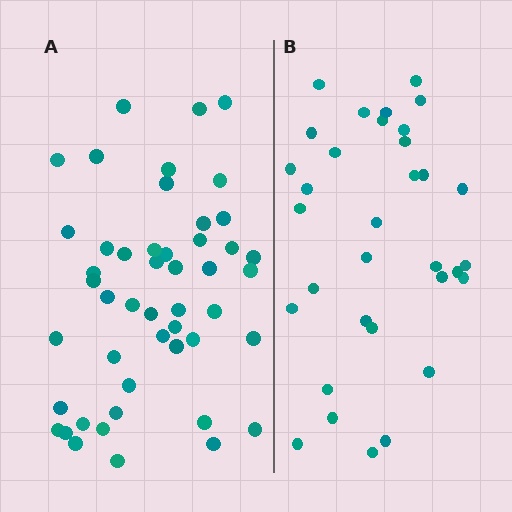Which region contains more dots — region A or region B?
Region A (the left region) has more dots.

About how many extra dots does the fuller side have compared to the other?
Region A has approximately 15 more dots than region B.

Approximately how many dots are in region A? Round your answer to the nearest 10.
About 50 dots. (The exact count is 48, which rounds to 50.)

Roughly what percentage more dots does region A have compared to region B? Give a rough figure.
About 45% more.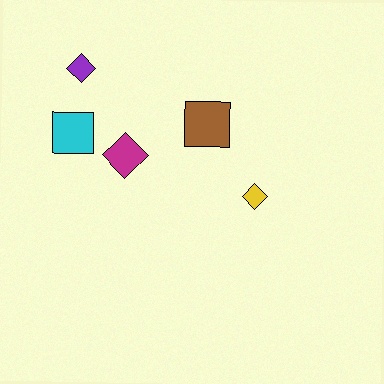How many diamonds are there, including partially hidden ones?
There are 3 diamonds.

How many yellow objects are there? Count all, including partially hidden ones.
There is 1 yellow object.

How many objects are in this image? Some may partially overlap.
There are 5 objects.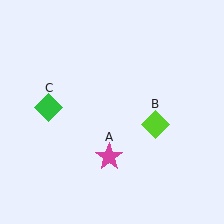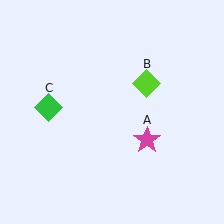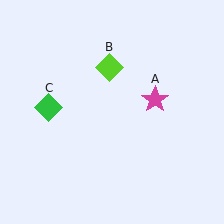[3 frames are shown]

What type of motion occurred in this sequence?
The magenta star (object A), lime diamond (object B) rotated counterclockwise around the center of the scene.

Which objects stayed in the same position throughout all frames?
Green diamond (object C) remained stationary.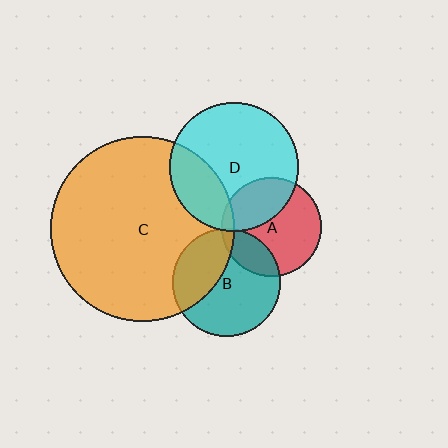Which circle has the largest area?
Circle C (orange).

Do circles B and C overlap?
Yes.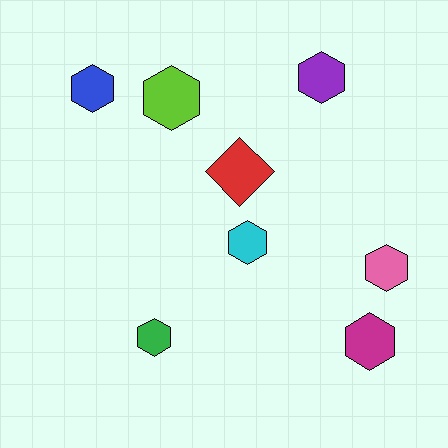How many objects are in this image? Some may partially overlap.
There are 8 objects.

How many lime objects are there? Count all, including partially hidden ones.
There is 1 lime object.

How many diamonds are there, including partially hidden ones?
There is 1 diamond.